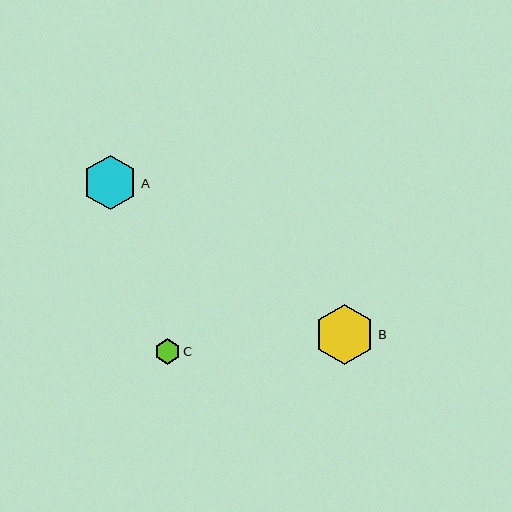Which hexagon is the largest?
Hexagon B is the largest with a size of approximately 60 pixels.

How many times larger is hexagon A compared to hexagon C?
Hexagon A is approximately 2.1 times the size of hexagon C.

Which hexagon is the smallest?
Hexagon C is the smallest with a size of approximately 25 pixels.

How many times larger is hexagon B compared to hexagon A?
Hexagon B is approximately 1.1 times the size of hexagon A.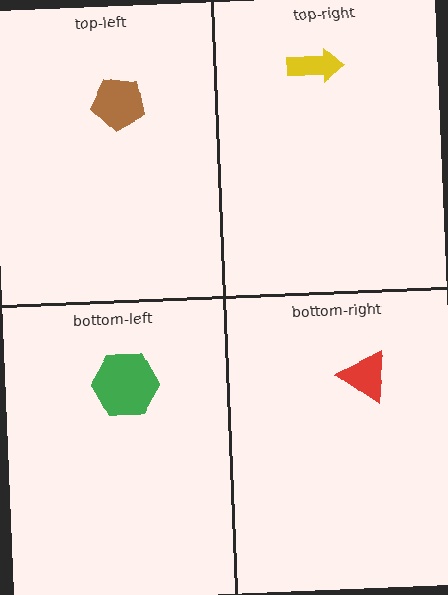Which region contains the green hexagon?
The bottom-left region.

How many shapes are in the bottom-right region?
1.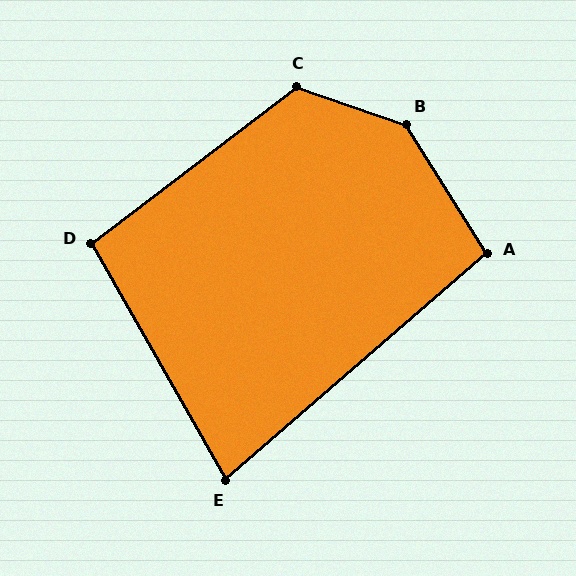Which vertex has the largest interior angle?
B, at approximately 141 degrees.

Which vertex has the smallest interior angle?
E, at approximately 79 degrees.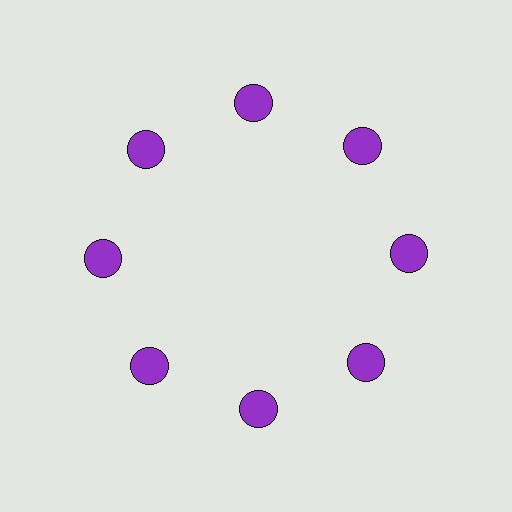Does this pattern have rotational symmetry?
Yes, this pattern has 8-fold rotational symmetry. It looks the same after rotating 45 degrees around the center.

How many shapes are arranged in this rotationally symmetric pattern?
There are 8 shapes, arranged in 8 groups of 1.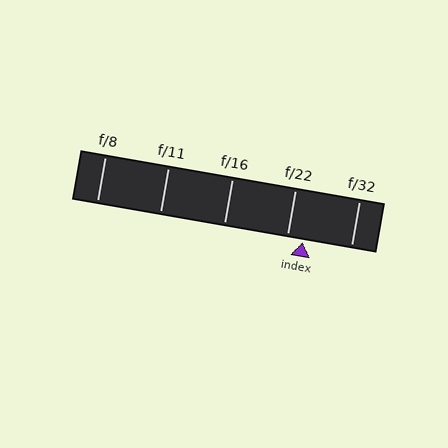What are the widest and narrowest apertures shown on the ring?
The widest aperture shown is f/8 and the narrowest is f/32.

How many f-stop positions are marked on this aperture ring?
There are 5 f-stop positions marked.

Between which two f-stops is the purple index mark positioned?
The index mark is between f/22 and f/32.